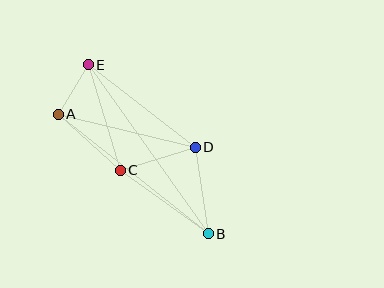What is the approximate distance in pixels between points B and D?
The distance between B and D is approximately 88 pixels.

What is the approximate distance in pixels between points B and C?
The distance between B and C is approximately 109 pixels.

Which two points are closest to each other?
Points A and E are closest to each other.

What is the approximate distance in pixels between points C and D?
The distance between C and D is approximately 78 pixels.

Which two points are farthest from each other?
Points B and E are farthest from each other.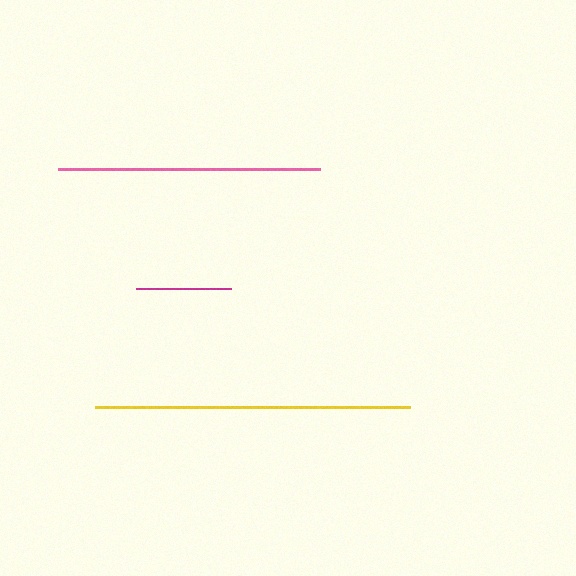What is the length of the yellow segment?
The yellow segment is approximately 315 pixels long.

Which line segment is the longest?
The yellow line is the longest at approximately 315 pixels.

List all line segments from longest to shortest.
From longest to shortest: yellow, pink, magenta.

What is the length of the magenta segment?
The magenta segment is approximately 95 pixels long.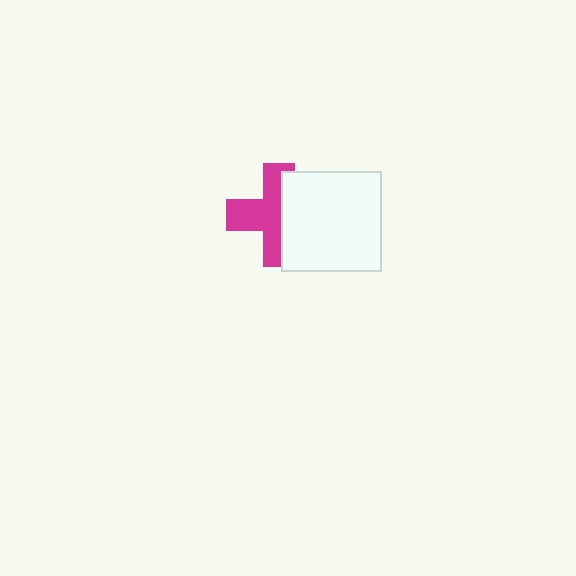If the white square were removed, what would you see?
You would see the complete magenta cross.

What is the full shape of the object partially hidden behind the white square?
The partially hidden object is a magenta cross.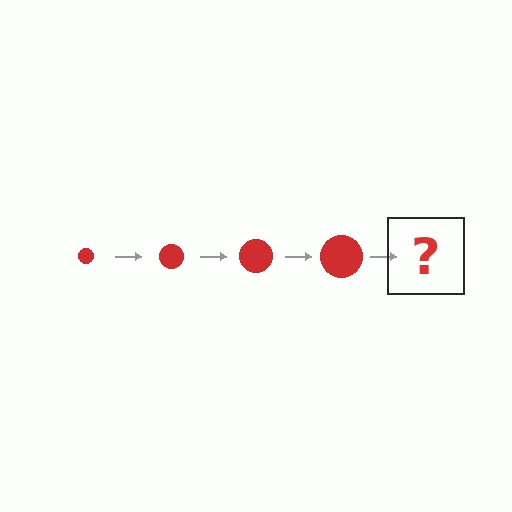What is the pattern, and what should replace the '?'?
The pattern is that the circle gets progressively larger each step. The '?' should be a red circle, larger than the previous one.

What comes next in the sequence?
The next element should be a red circle, larger than the previous one.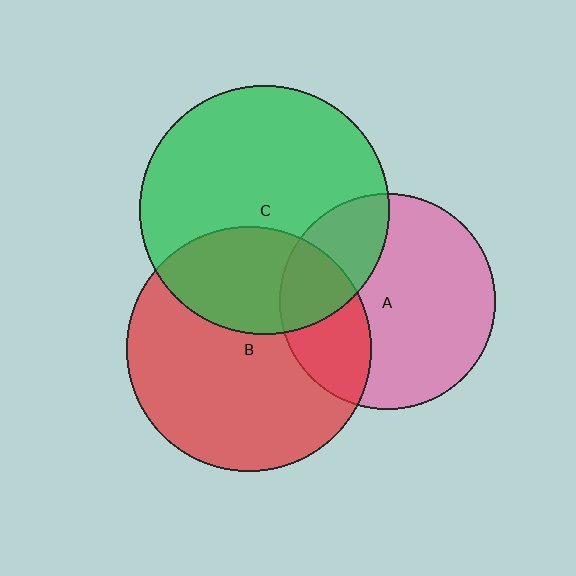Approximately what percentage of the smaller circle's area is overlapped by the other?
Approximately 30%.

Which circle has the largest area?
Circle C (green).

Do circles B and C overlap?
Yes.